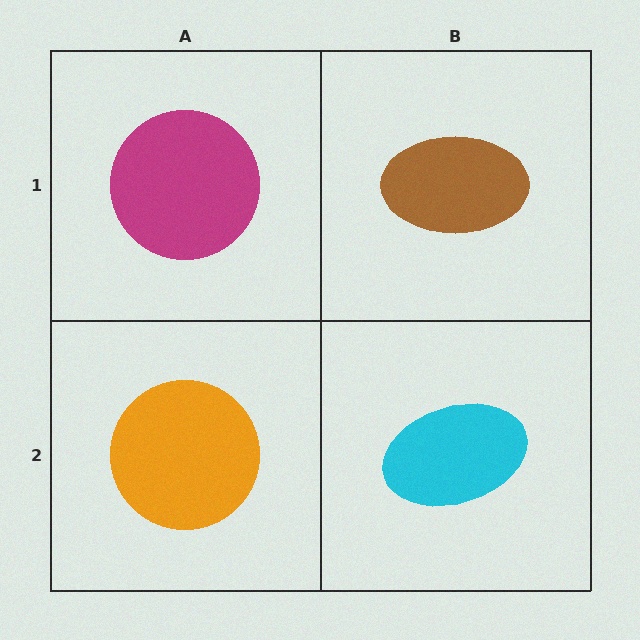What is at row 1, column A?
A magenta circle.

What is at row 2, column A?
An orange circle.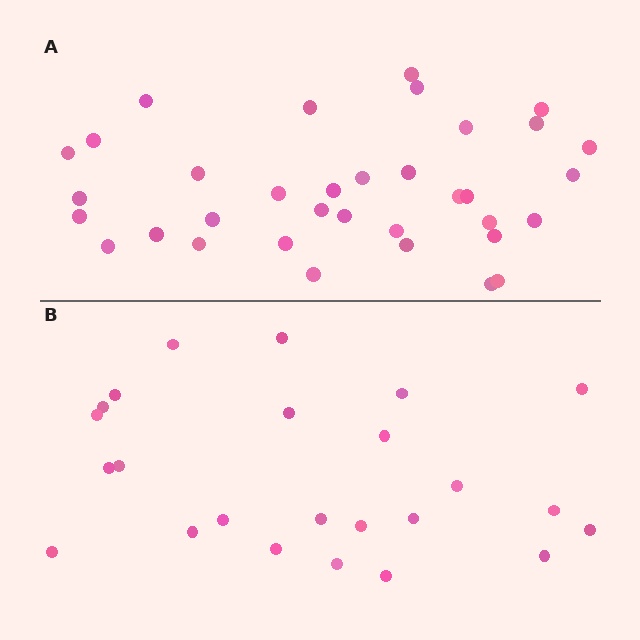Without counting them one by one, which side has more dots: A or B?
Region A (the top region) has more dots.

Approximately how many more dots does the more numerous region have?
Region A has roughly 12 or so more dots than region B.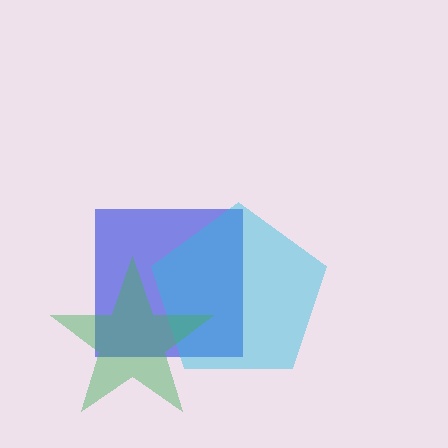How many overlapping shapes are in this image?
There are 3 overlapping shapes in the image.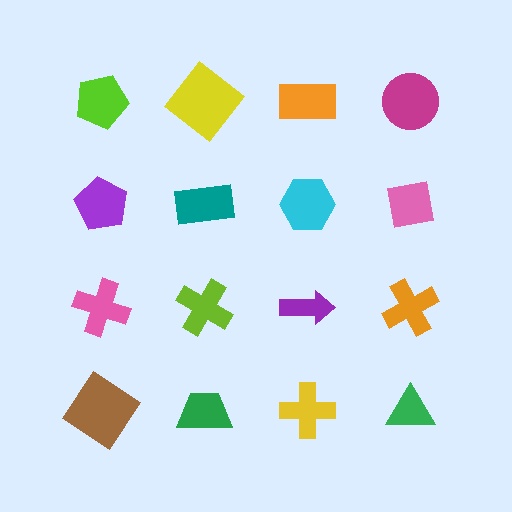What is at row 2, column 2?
A teal rectangle.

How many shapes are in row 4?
4 shapes.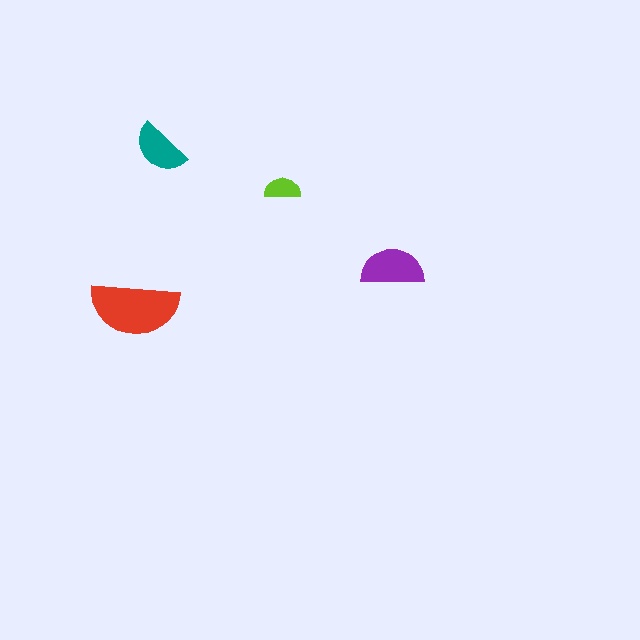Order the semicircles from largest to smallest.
the red one, the purple one, the teal one, the lime one.